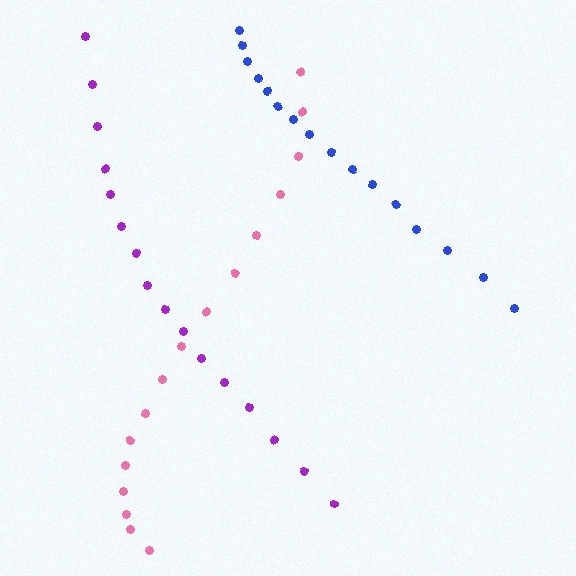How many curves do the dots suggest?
There are 3 distinct paths.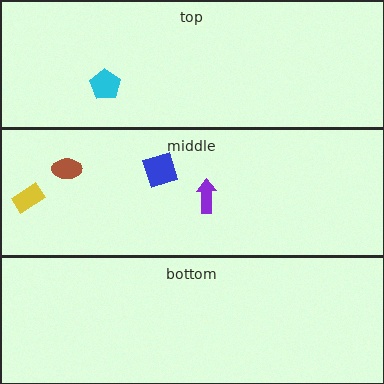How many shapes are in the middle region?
4.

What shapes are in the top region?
The cyan pentagon.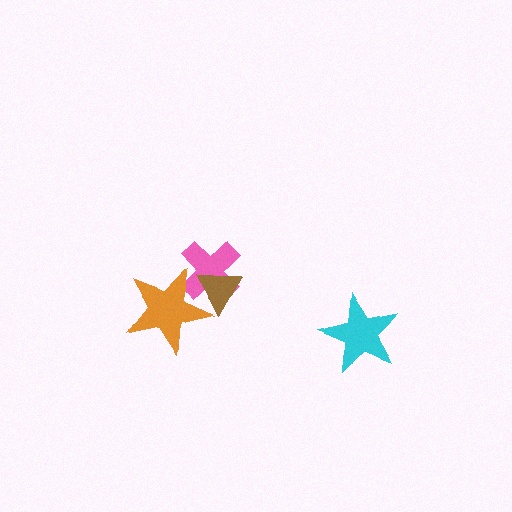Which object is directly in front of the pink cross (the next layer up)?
The brown triangle is directly in front of the pink cross.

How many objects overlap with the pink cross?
2 objects overlap with the pink cross.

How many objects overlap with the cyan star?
0 objects overlap with the cyan star.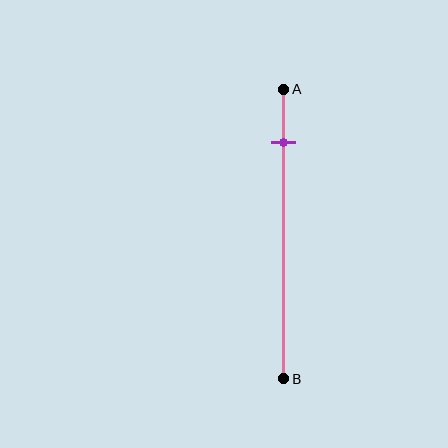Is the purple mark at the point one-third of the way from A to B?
No, the mark is at about 20% from A, not at the 33% one-third point.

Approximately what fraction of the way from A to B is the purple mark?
The purple mark is approximately 20% of the way from A to B.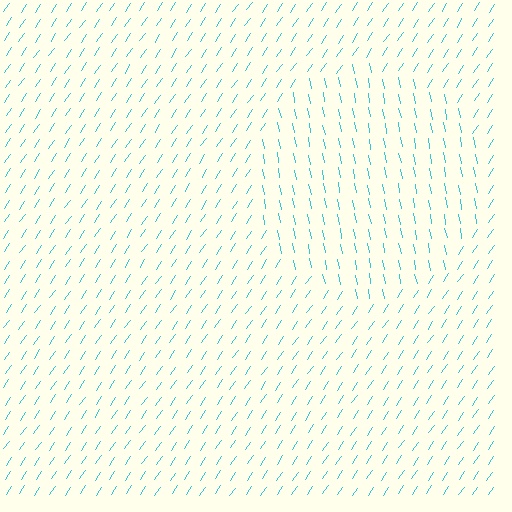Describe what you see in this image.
The image is filled with small cyan line segments. A circle region in the image has lines oriented differently from the surrounding lines, creating a visible texture boundary.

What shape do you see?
I see a circle.